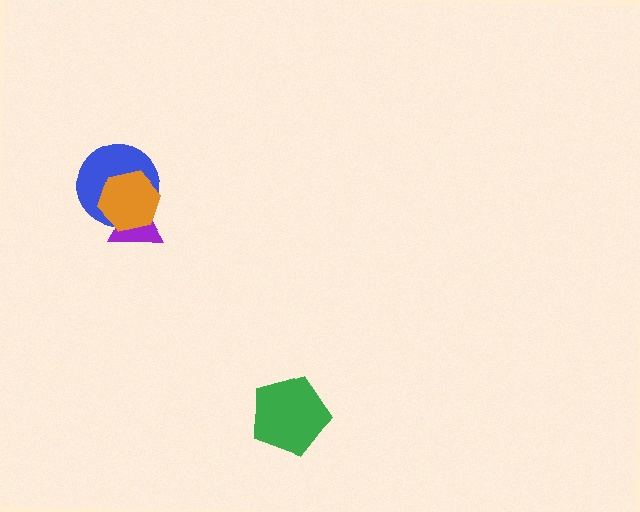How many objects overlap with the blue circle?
2 objects overlap with the blue circle.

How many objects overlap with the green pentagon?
0 objects overlap with the green pentagon.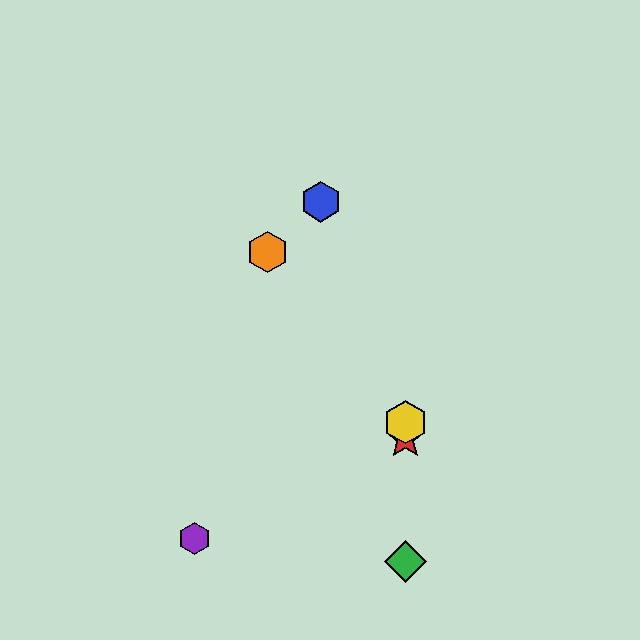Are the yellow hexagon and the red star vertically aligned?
Yes, both are at x≈405.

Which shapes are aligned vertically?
The red star, the green diamond, the yellow hexagon are aligned vertically.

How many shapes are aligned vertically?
3 shapes (the red star, the green diamond, the yellow hexagon) are aligned vertically.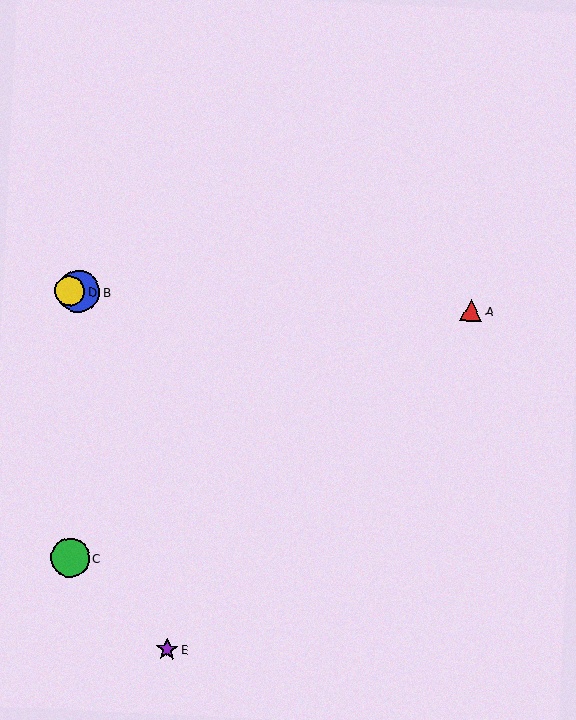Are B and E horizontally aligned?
No, B is at y≈292 and E is at y≈649.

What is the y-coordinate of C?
Object C is at y≈558.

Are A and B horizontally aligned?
Yes, both are at y≈310.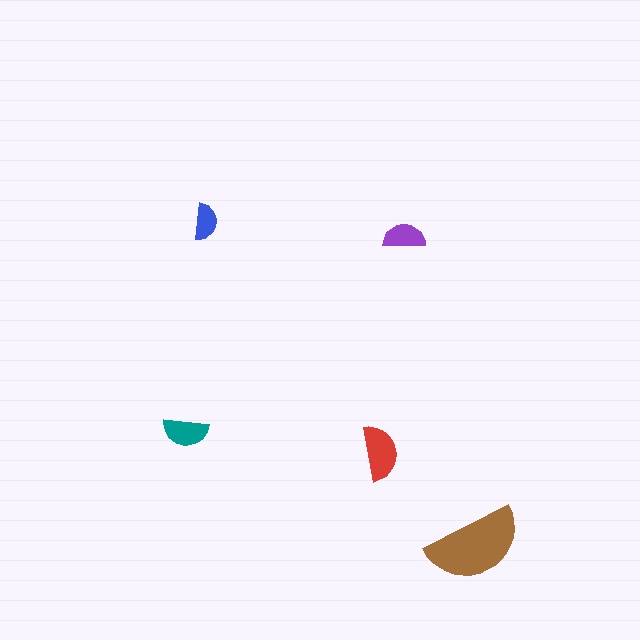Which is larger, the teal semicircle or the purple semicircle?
The teal one.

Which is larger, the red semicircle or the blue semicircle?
The red one.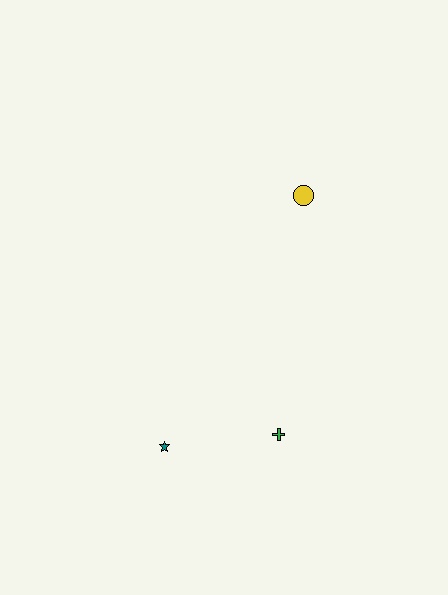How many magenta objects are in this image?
There are no magenta objects.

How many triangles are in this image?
There are no triangles.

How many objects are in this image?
There are 3 objects.